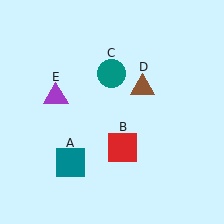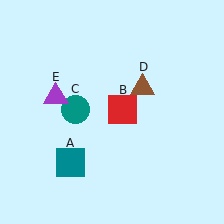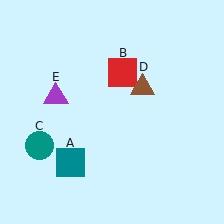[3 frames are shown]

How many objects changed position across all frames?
2 objects changed position: red square (object B), teal circle (object C).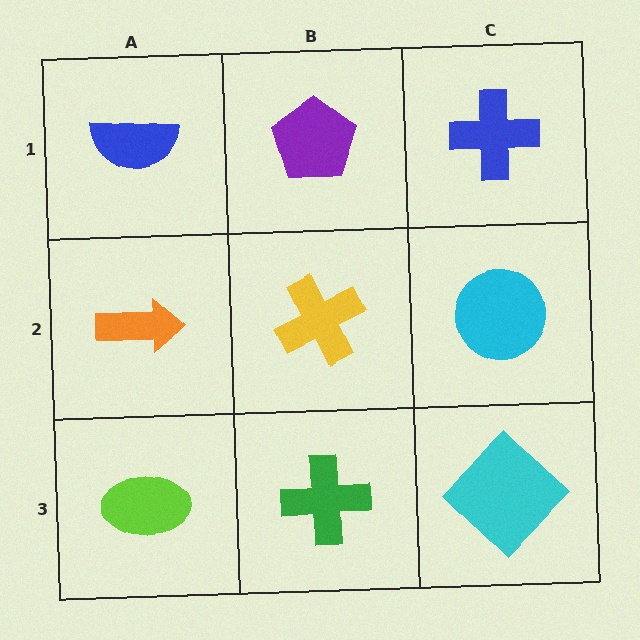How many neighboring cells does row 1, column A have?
2.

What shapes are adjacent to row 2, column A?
A blue semicircle (row 1, column A), a lime ellipse (row 3, column A), a yellow cross (row 2, column B).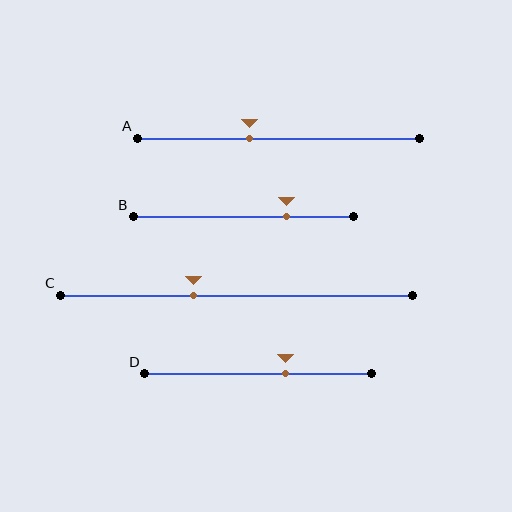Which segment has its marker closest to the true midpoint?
Segment A has its marker closest to the true midpoint.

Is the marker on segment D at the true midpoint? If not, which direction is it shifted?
No, the marker on segment D is shifted to the right by about 12% of the segment length.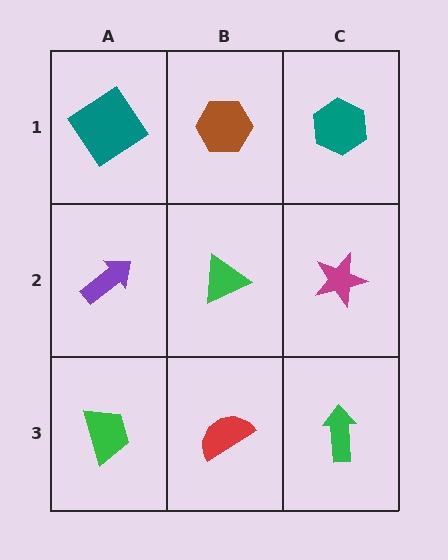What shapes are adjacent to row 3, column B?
A green triangle (row 2, column B), a green trapezoid (row 3, column A), a green arrow (row 3, column C).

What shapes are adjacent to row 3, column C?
A magenta star (row 2, column C), a red semicircle (row 3, column B).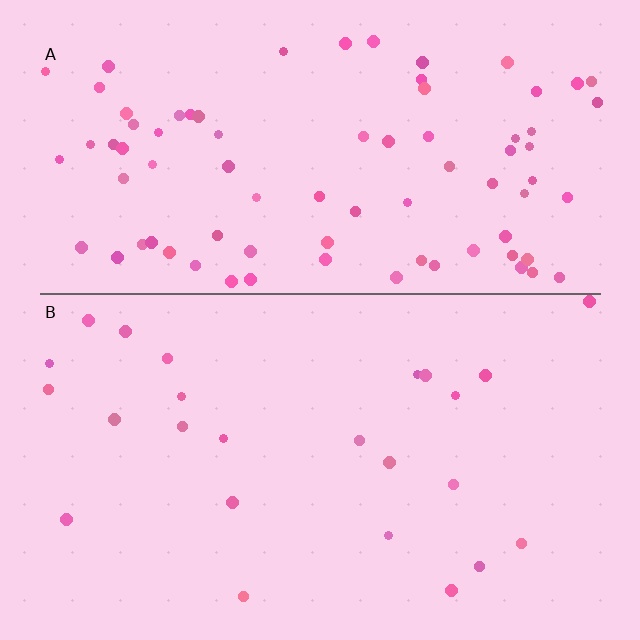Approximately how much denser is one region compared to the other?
Approximately 3.3× — region A over region B.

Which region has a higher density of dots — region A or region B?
A (the top).